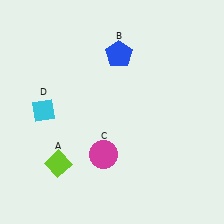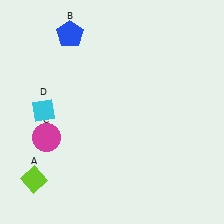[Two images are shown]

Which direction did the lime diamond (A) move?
The lime diamond (A) moved left.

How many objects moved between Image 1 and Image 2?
3 objects moved between the two images.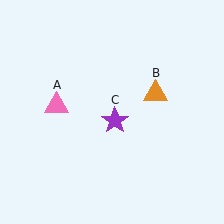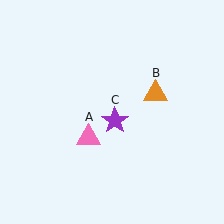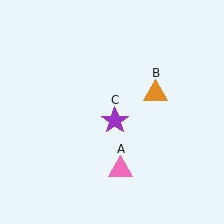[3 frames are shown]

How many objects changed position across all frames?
1 object changed position: pink triangle (object A).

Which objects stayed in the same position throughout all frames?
Orange triangle (object B) and purple star (object C) remained stationary.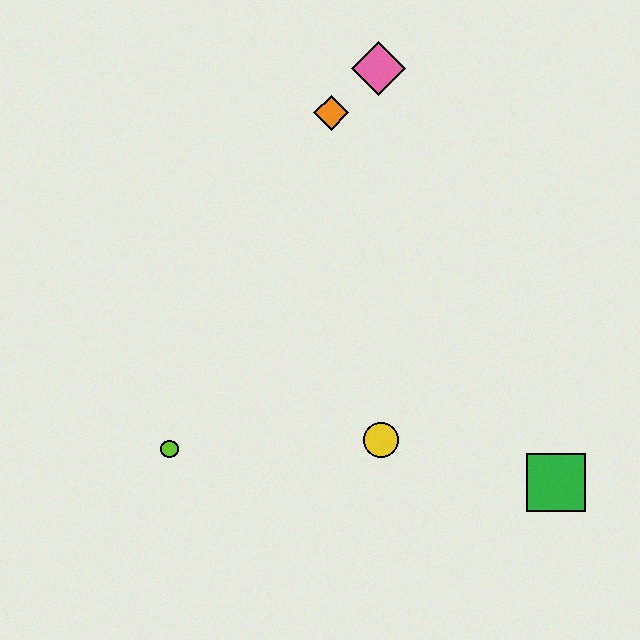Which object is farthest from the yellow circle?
The pink diamond is farthest from the yellow circle.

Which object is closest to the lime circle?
The yellow circle is closest to the lime circle.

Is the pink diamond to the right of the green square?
No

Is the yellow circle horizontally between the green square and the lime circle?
Yes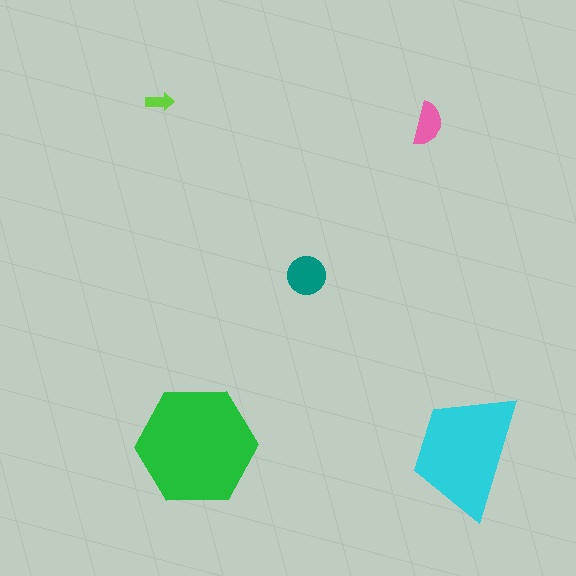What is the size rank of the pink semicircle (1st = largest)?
4th.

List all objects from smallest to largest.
The lime arrow, the pink semicircle, the teal circle, the cyan trapezoid, the green hexagon.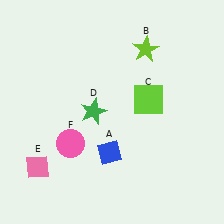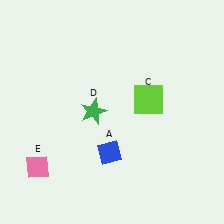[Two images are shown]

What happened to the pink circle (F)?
The pink circle (F) was removed in Image 2. It was in the bottom-left area of Image 1.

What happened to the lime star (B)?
The lime star (B) was removed in Image 2. It was in the top-right area of Image 1.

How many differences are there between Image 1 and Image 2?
There are 2 differences between the two images.